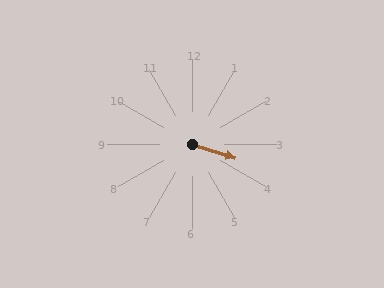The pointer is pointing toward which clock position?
Roughly 4 o'clock.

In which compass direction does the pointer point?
East.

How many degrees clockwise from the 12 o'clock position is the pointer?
Approximately 107 degrees.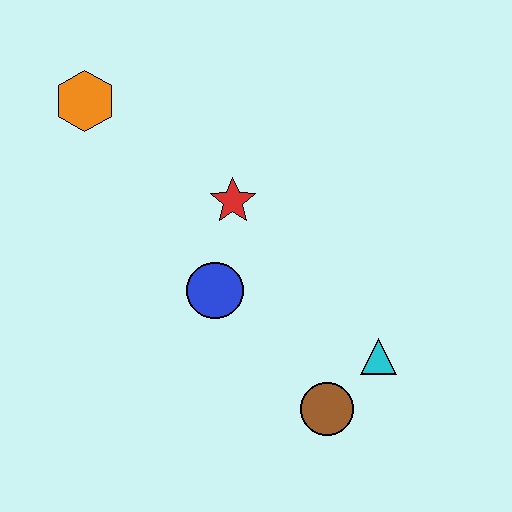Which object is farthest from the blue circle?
The orange hexagon is farthest from the blue circle.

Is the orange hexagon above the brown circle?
Yes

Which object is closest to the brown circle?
The cyan triangle is closest to the brown circle.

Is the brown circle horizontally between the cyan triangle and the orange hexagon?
Yes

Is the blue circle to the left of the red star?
Yes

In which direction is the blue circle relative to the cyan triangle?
The blue circle is to the left of the cyan triangle.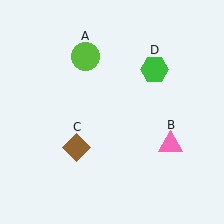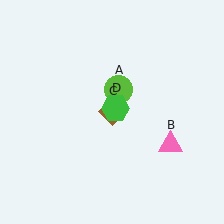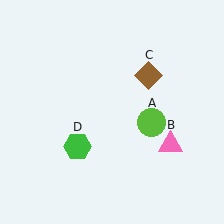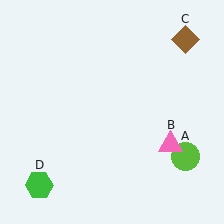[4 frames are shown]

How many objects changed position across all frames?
3 objects changed position: lime circle (object A), brown diamond (object C), green hexagon (object D).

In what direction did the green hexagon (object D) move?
The green hexagon (object D) moved down and to the left.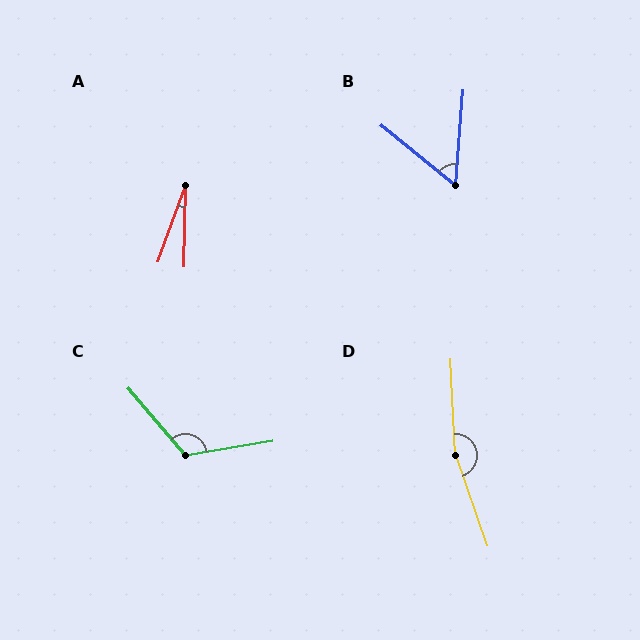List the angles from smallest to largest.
A (19°), B (55°), C (121°), D (164°).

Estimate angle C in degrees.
Approximately 121 degrees.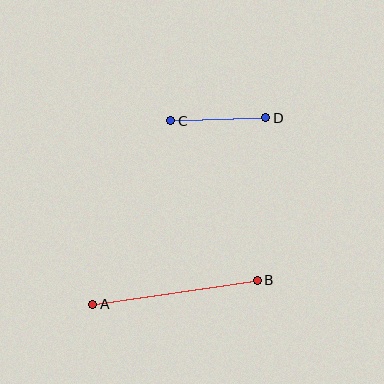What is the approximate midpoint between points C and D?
The midpoint is at approximately (218, 119) pixels.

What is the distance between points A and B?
The distance is approximately 166 pixels.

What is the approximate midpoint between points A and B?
The midpoint is at approximately (175, 292) pixels.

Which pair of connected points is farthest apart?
Points A and B are farthest apart.